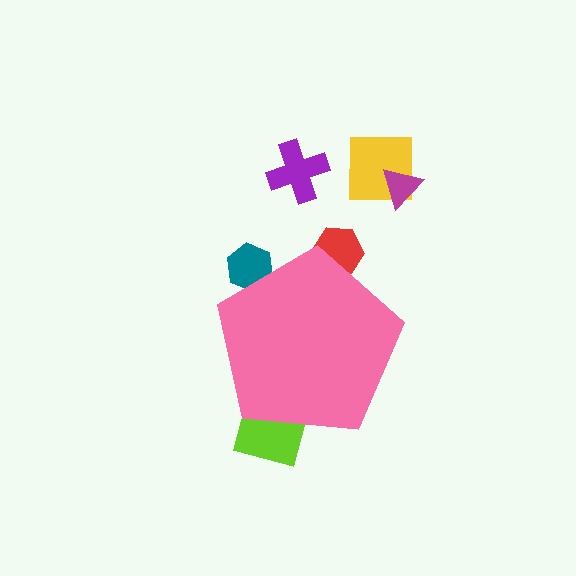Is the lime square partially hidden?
Yes, the lime square is partially hidden behind the pink pentagon.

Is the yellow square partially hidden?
No, the yellow square is fully visible.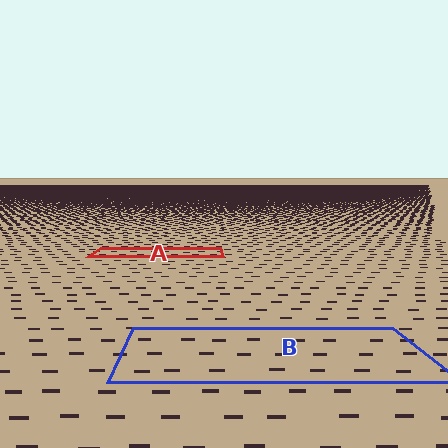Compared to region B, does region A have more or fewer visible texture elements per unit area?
Region A has more texture elements per unit area — they are packed more densely because it is farther away.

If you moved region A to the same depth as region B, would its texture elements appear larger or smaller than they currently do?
They would appear larger. At a closer depth, the same texture elements are projected at a bigger on-screen size.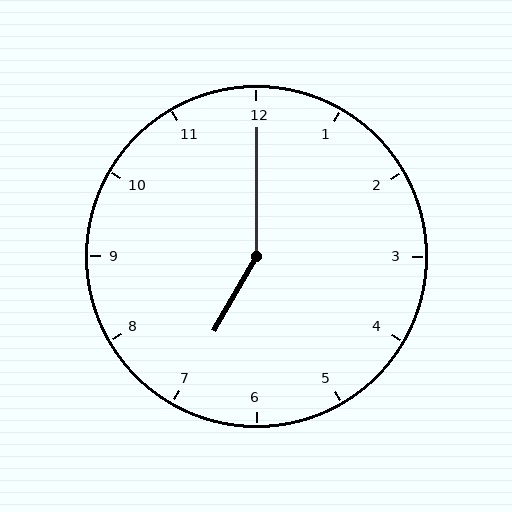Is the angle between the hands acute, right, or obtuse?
It is obtuse.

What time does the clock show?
7:00.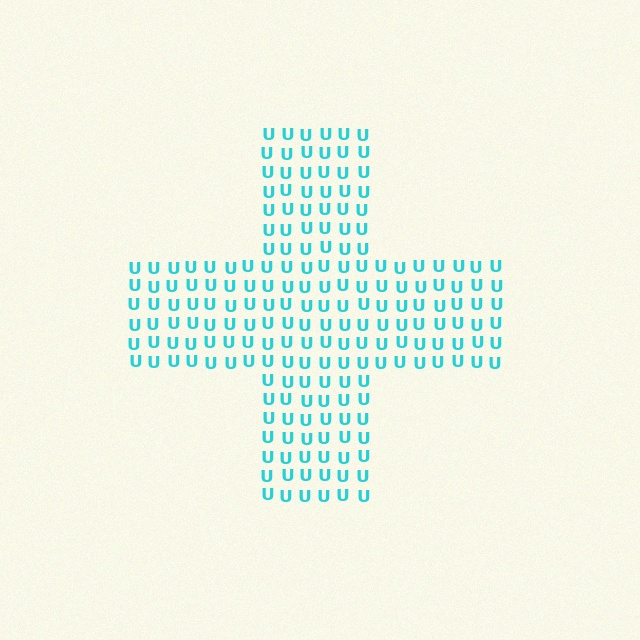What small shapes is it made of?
It is made of small letter U's.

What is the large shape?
The large shape is a cross.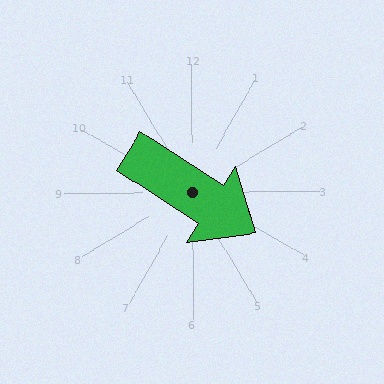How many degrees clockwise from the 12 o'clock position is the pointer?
Approximately 123 degrees.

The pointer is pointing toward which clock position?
Roughly 4 o'clock.